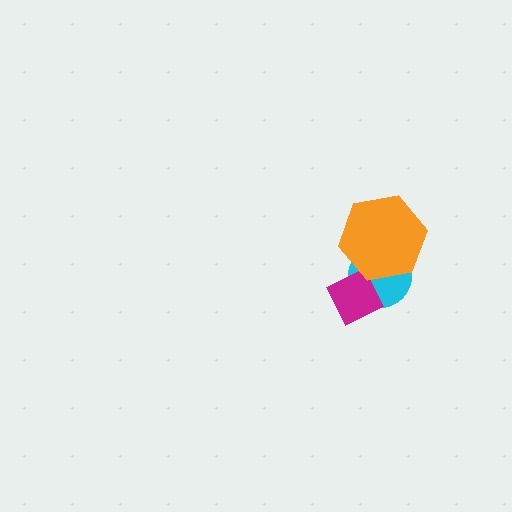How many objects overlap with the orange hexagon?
2 objects overlap with the orange hexagon.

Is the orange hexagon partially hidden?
No, no other shape covers it.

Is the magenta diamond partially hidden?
Yes, it is partially covered by another shape.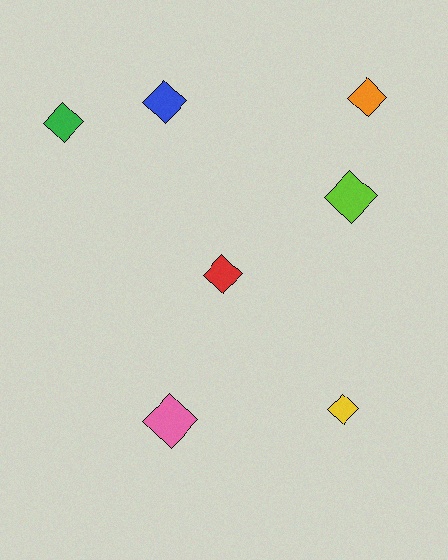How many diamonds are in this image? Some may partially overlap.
There are 7 diamonds.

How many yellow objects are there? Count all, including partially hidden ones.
There is 1 yellow object.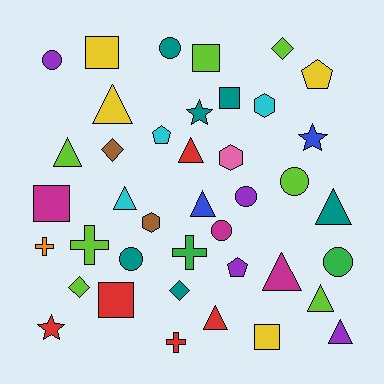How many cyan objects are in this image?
There are 3 cyan objects.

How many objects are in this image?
There are 40 objects.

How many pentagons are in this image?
There are 3 pentagons.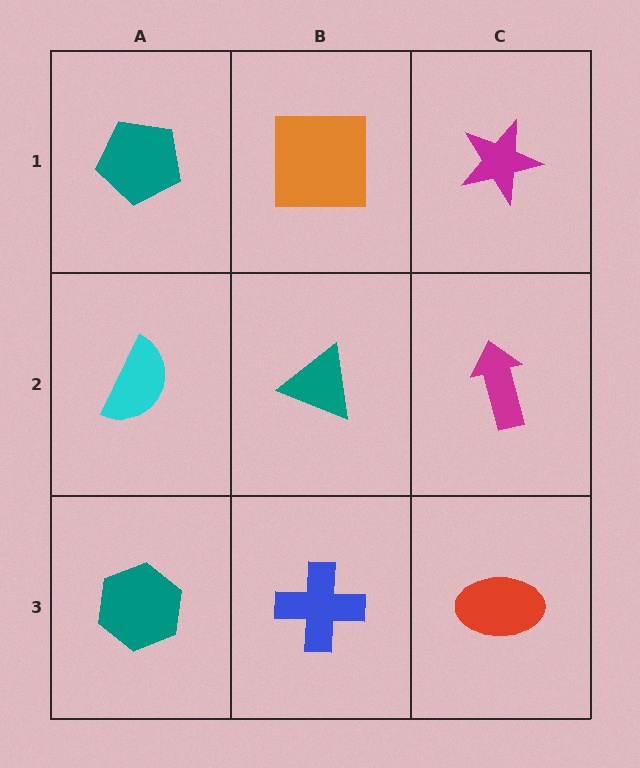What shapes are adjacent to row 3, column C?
A magenta arrow (row 2, column C), a blue cross (row 3, column B).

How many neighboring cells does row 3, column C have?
2.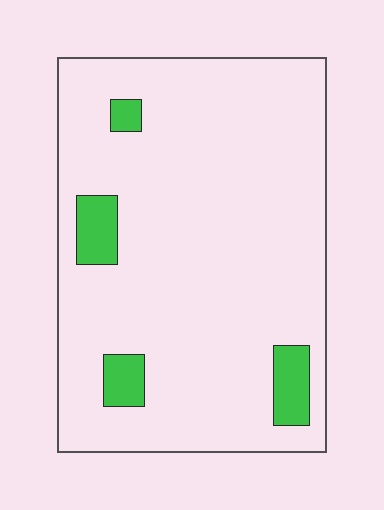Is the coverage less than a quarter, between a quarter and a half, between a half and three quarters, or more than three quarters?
Less than a quarter.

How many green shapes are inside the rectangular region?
4.